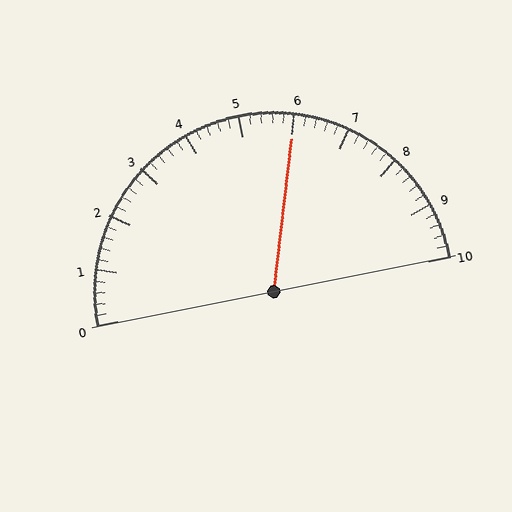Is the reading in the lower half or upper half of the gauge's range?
The reading is in the upper half of the range (0 to 10).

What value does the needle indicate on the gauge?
The needle indicates approximately 6.0.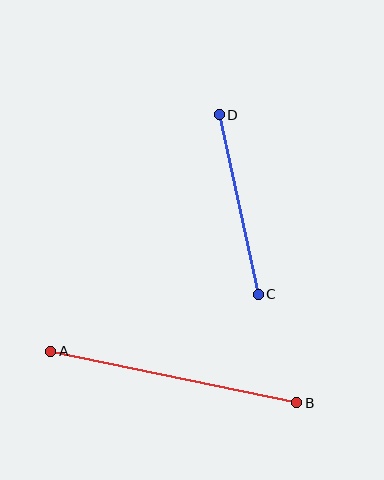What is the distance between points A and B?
The distance is approximately 251 pixels.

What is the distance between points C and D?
The distance is approximately 184 pixels.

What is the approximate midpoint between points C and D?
The midpoint is at approximately (239, 205) pixels.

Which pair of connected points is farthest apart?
Points A and B are farthest apart.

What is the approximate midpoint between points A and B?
The midpoint is at approximately (174, 377) pixels.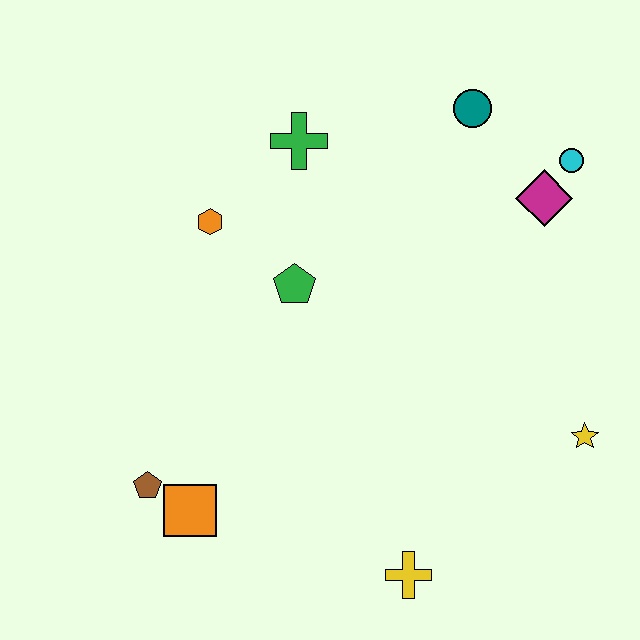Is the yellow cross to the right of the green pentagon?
Yes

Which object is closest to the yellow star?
The yellow cross is closest to the yellow star.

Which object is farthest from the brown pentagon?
The cyan circle is farthest from the brown pentagon.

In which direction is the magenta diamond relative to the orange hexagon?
The magenta diamond is to the right of the orange hexagon.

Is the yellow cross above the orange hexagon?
No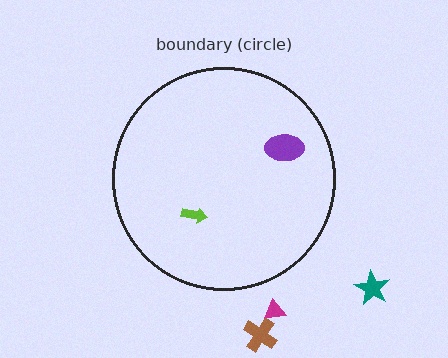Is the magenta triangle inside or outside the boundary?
Outside.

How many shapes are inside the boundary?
2 inside, 3 outside.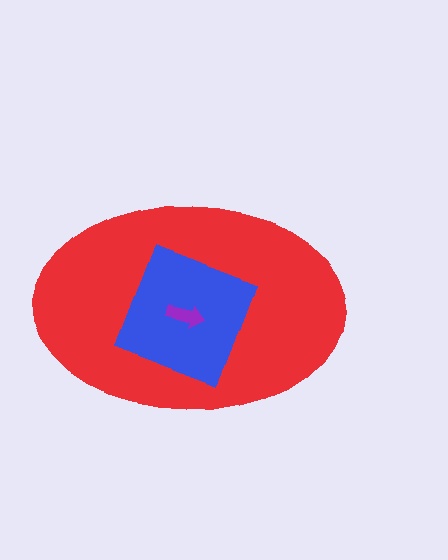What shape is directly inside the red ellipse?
The blue diamond.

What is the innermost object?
The purple arrow.